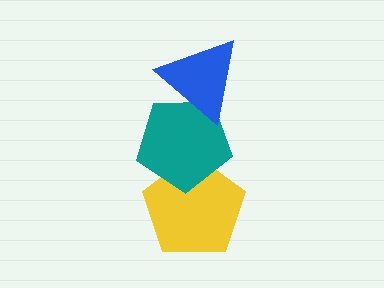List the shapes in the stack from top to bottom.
From top to bottom: the blue triangle, the teal pentagon, the yellow pentagon.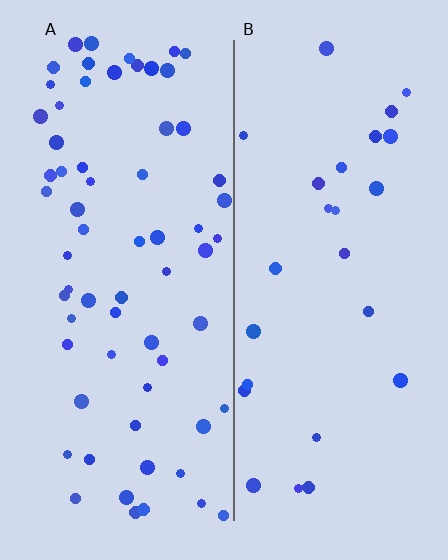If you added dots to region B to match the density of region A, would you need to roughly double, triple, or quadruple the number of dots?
Approximately double.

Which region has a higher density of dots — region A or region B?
A (the left).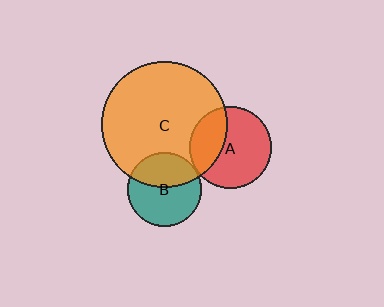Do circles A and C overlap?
Yes.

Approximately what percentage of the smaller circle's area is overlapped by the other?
Approximately 35%.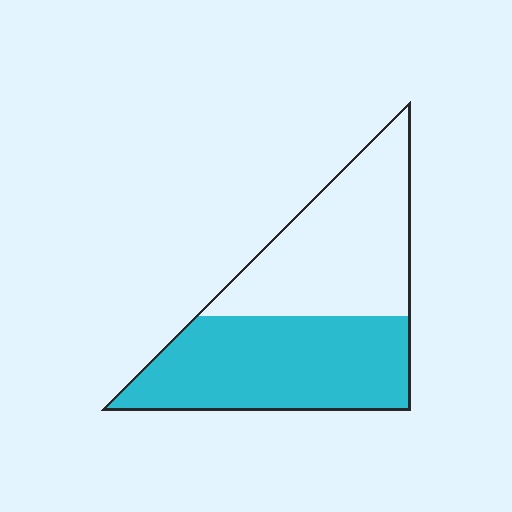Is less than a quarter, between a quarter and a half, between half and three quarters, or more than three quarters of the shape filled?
Between half and three quarters.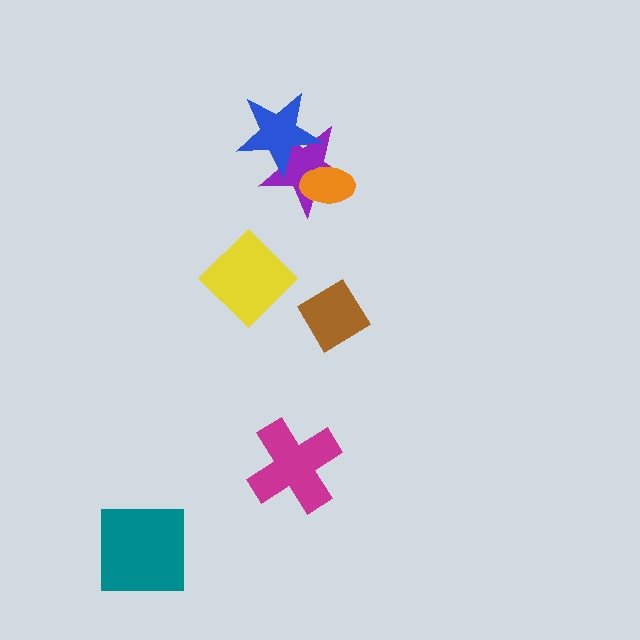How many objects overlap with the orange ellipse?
1 object overlaps with the orange ellipse.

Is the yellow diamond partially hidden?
No, no other shape covers it.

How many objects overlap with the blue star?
1 object overlaps with the blue star.